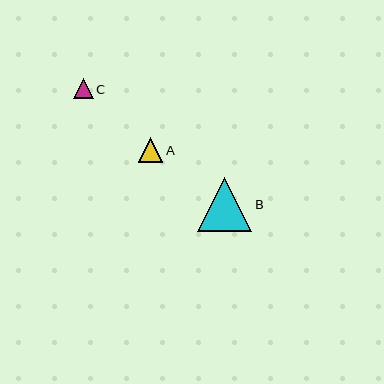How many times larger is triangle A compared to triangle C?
Triangle A is approximately 1.2 times the size of triangle C.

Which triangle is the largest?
Triangle B is the largest with a size of approximately 54 pixels.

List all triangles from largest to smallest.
From largest to smallest: B, A, C.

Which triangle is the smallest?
Triangle C is the smallest with a size of approximately 20 pixels.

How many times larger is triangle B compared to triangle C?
Triangle B is approximately 2.7 times the size of triangle C.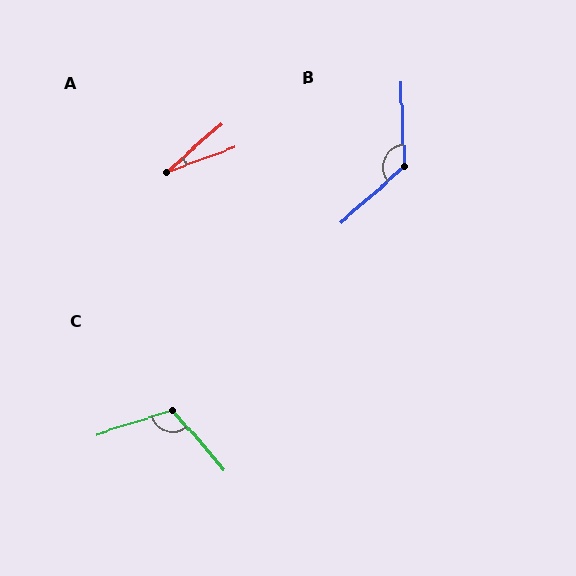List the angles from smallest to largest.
A (21°), C (113°), B (130°).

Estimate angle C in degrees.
Approximately 113 degrees.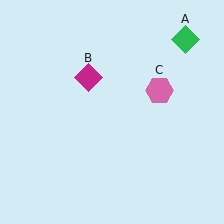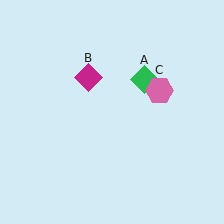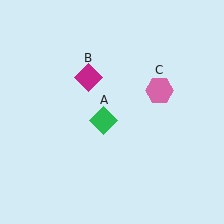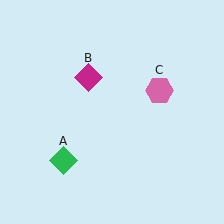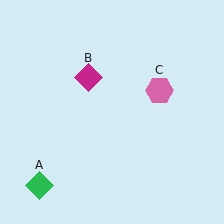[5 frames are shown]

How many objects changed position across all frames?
1 object changed position: green diamond (object A).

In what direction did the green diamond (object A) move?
The green diamond (object A) moved down and to the left.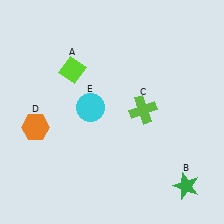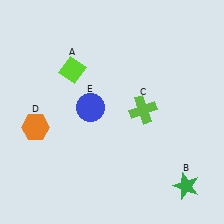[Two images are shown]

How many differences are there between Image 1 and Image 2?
There is 1 difference between the two images.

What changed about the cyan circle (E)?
In Image 1, E is cyan. In Image 2, it changed to blue.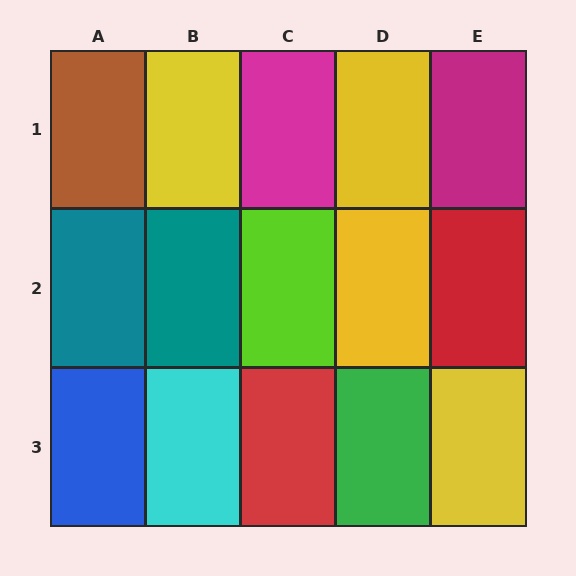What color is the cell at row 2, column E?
Red.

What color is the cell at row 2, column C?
Lime.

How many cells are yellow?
4 cells are yellow.